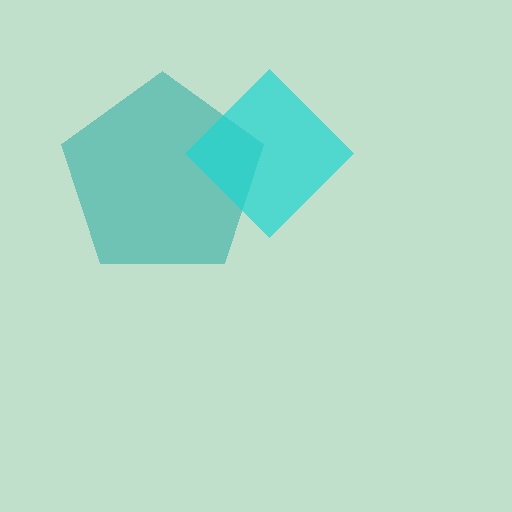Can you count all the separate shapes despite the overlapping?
Yes, there are 2 separate shapes.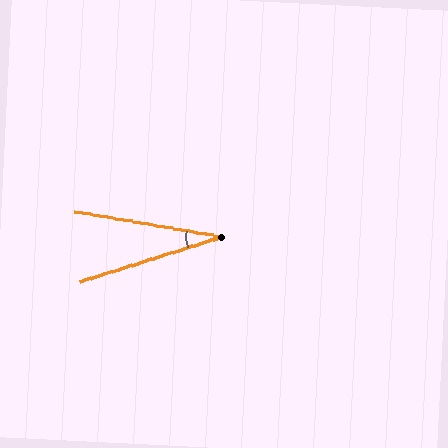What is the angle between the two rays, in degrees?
Approximately 27 degrees.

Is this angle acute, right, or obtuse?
It is acute.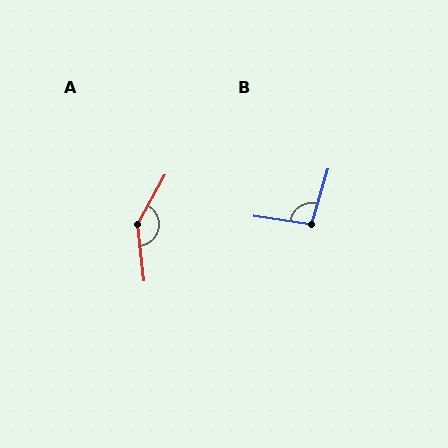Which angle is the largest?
A, at approximately 144 degrees.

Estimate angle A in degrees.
Approximately 144 degrees.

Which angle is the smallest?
B, at approximately 98 degrees.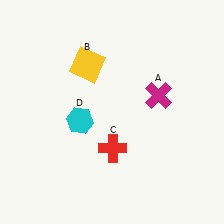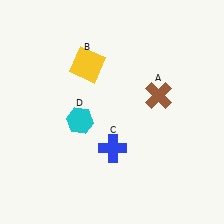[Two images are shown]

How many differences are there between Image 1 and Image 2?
There are 2 differences between the two images.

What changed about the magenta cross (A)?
In Image 1, A is magenta. In Image 2, it changed to brown.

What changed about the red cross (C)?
In Image 1, C is red. In Image 2, it changed to blue.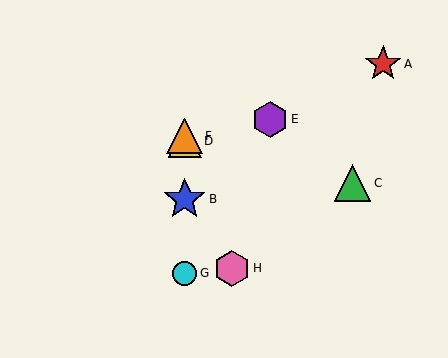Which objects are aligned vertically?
Objects B, D, F, G are aligned vertically.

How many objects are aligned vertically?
4 objects (B, D, F, G) are aligned vertically.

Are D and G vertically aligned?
Yes, both are at x≈185.